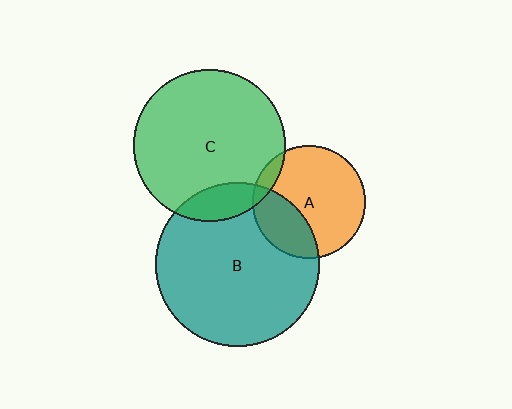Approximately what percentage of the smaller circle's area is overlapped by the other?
Approximately 10%.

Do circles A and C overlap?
Yes.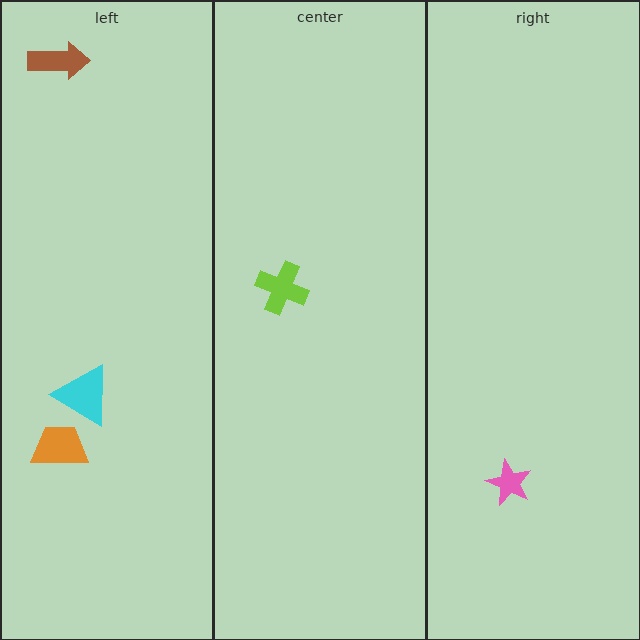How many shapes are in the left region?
3.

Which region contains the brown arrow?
The left region.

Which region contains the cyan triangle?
The left region.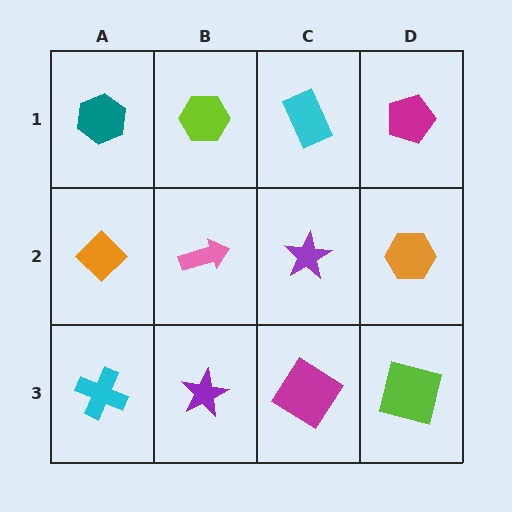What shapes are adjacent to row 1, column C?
A purple star (row 2, column C), a lime hexagon (row 1, column B), a magenta pentagon (row 1, column D).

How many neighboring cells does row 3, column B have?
3.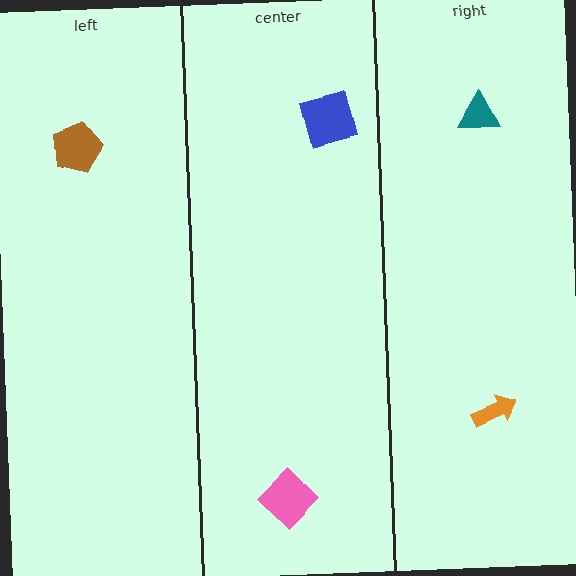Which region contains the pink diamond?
The center region.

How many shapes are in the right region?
2.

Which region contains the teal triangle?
The right region.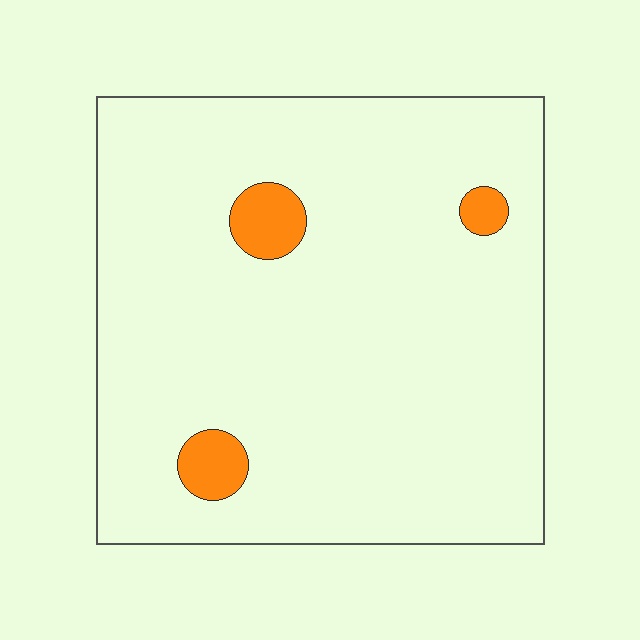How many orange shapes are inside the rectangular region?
3.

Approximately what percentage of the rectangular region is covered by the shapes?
Approximately 5%.